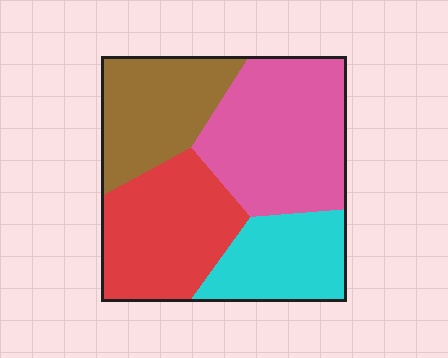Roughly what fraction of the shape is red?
Red takes up about one quarter (1/4) of the shape.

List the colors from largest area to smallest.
From largest to smallest: pink, red, brown, cyan.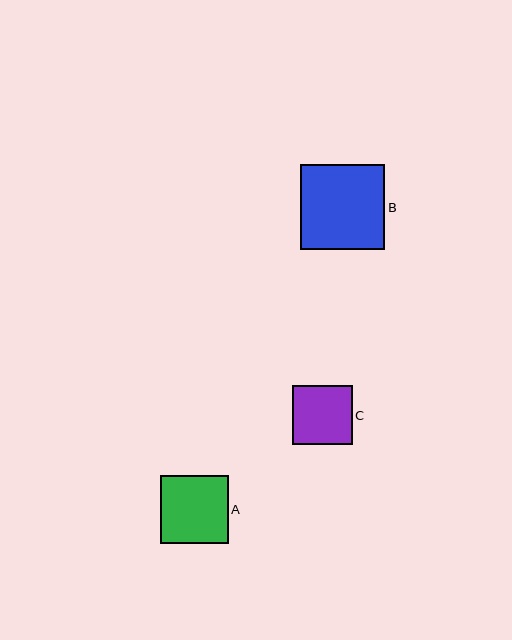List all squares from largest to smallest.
From largest to smallest: B, A, C.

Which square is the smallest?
Square C is the smallest with a size of approximately 59 pixels.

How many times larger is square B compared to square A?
Square B is approximately 1.2 times the size of square A.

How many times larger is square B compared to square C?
Square B is approximately 1.4 times the size of square C.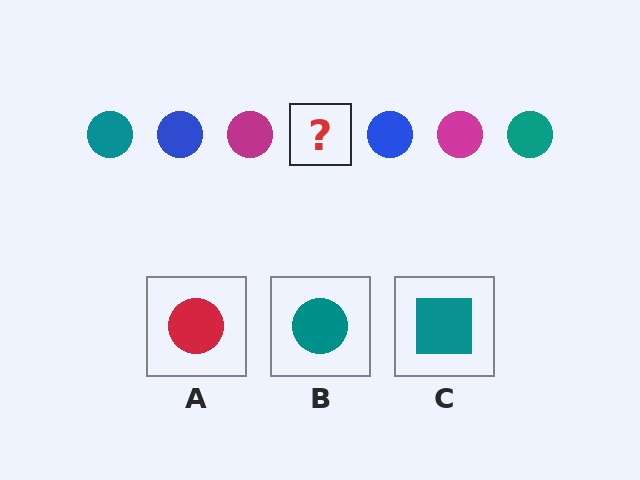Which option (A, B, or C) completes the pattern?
B.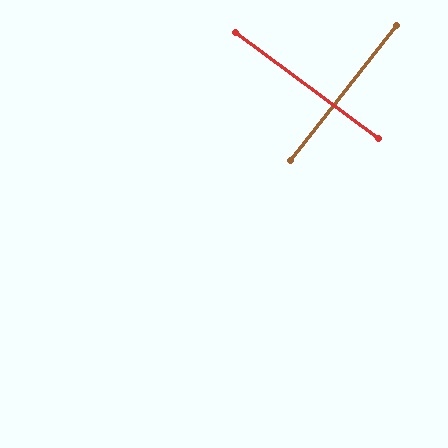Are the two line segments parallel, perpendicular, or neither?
Perpendicular — they meet at approximately 88°.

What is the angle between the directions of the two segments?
Approximately 88 degrees.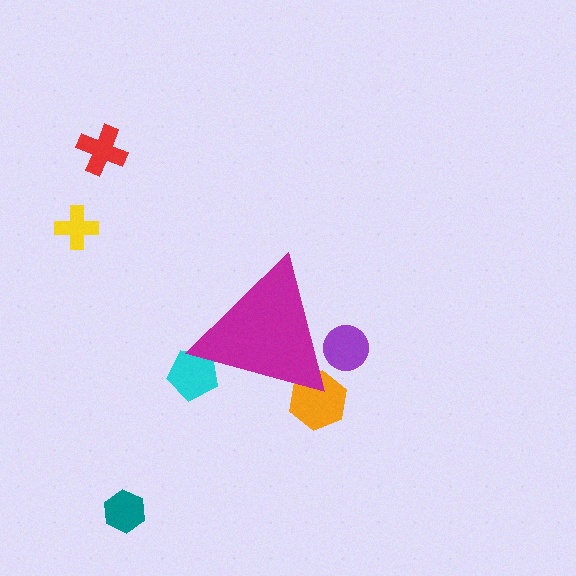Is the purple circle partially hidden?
Yes, the purple circle is partially hidden behind the magenta triangle.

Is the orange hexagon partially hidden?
Yes, the orange hexagon is partially hidden behind the magenta triangle.